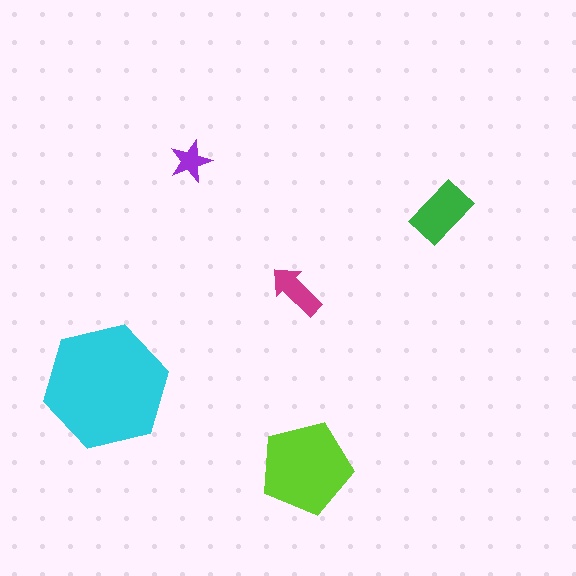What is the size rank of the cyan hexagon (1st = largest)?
1st.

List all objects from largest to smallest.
The cyan hexagon, the lime pentagon, the green rectangle, the magenta arrow, the purple star.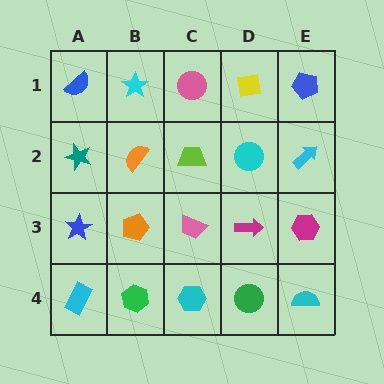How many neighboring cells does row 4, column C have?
3.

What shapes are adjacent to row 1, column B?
An orange semicircle (row 2, column B), a blue semicircle (row 1, column A), a pink circle (row 1, column C).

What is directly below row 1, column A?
A teal star.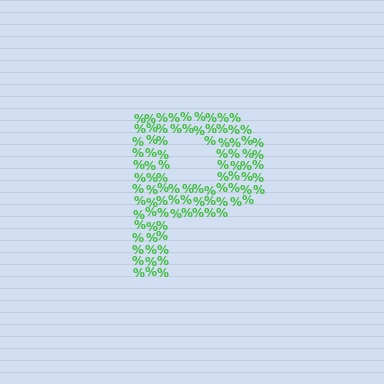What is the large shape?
The large shape is the letter P.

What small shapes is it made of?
It is made of small percent signs.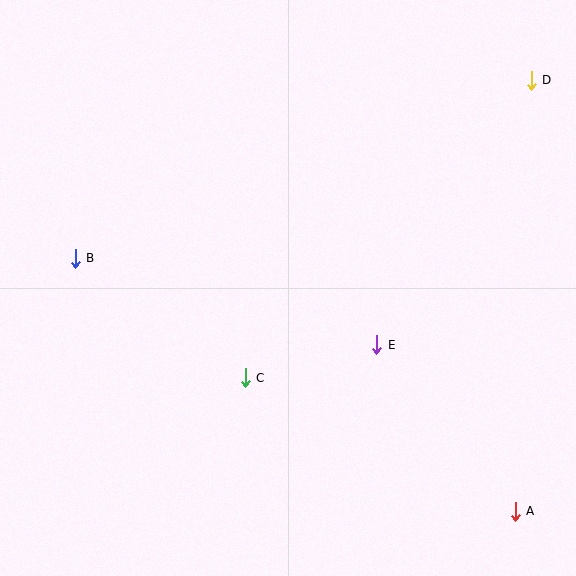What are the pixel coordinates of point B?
Point B is at (75, 258).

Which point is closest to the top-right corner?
Point D is closest to the top-right corner.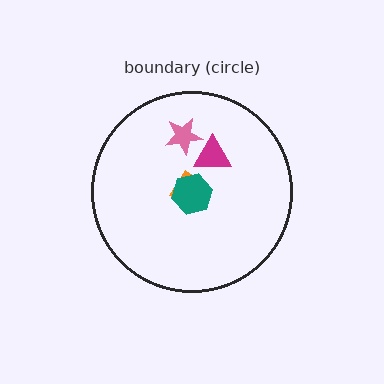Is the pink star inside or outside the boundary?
Inside.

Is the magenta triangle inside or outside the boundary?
Inside.